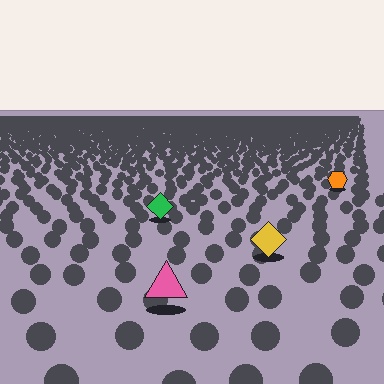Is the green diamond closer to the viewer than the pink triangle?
No. The pink triangle is closer — you can tell from the texture gradient: the ground texture is coarser near it.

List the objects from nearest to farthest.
From nearest to farthest: the pink triangle, the yellow diamond, the green diamond, the orange hexagon.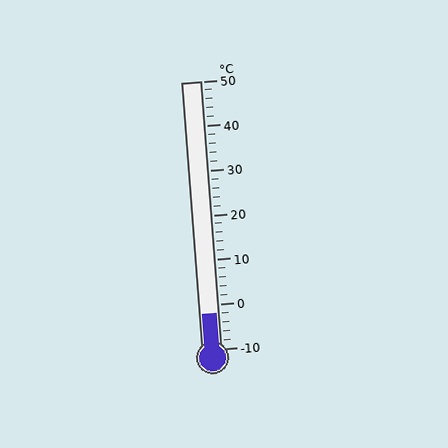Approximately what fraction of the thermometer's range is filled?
The thermometer is filled to approximately 15% of its range.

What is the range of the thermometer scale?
The thermometer scale ranges from -10°C to 50°C.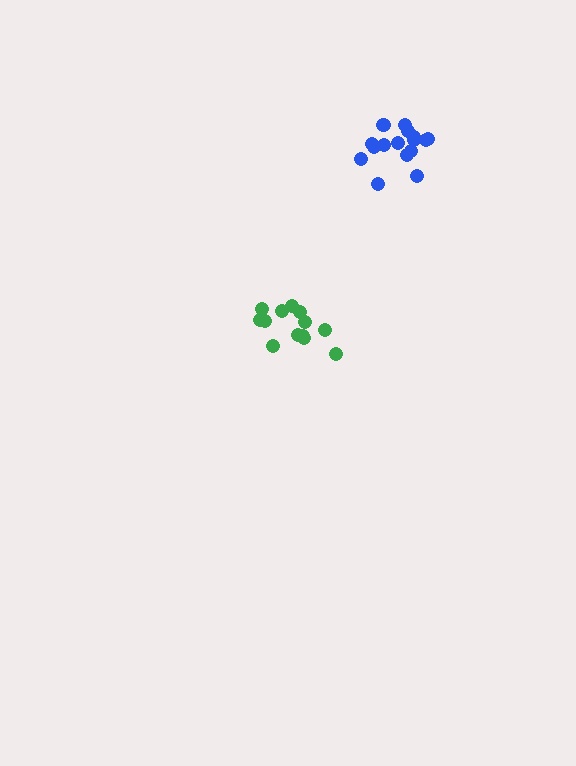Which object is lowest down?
The green cluster is bottommost.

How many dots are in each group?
Group 1: 13 dots, Group 2: 16 dots (29 total).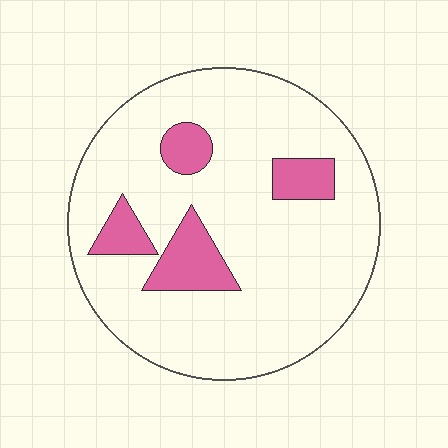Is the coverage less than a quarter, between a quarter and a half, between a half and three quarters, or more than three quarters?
Less than a quarter.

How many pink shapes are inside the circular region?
4.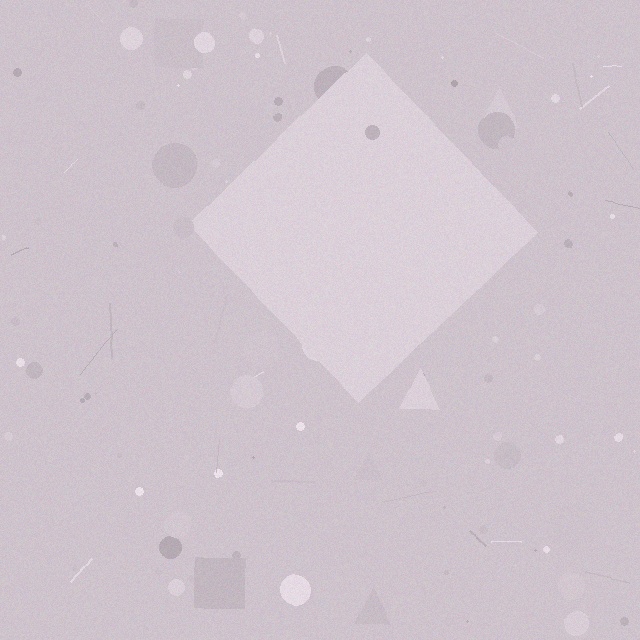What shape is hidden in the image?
A diamond is hidden in the image.